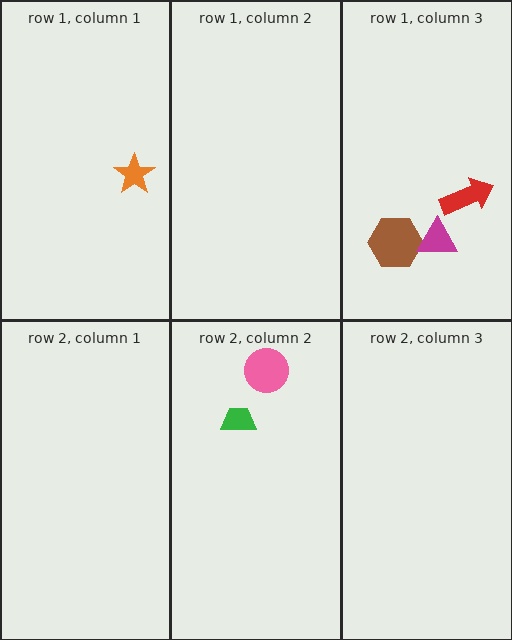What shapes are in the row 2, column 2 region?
The green trapezoid, the pink circle.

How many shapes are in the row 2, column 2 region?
2.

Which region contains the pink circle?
The row 2, column 2 region.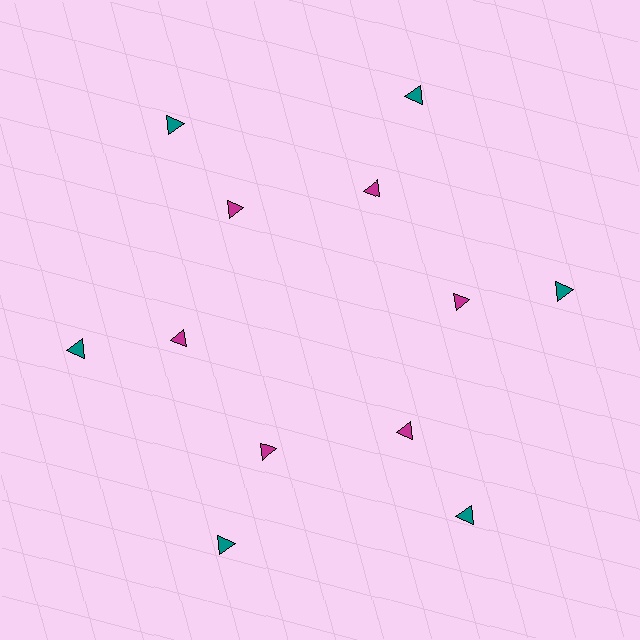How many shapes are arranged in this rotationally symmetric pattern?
There are 12 shapes, arranged in 6 groups of 2.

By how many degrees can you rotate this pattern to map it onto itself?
The pattern maps onto itself every 60 degrees of rotation.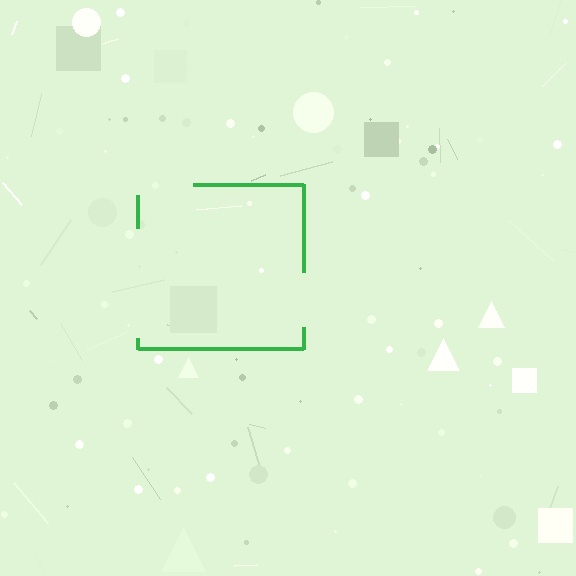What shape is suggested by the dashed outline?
The dashed outline suggests a square.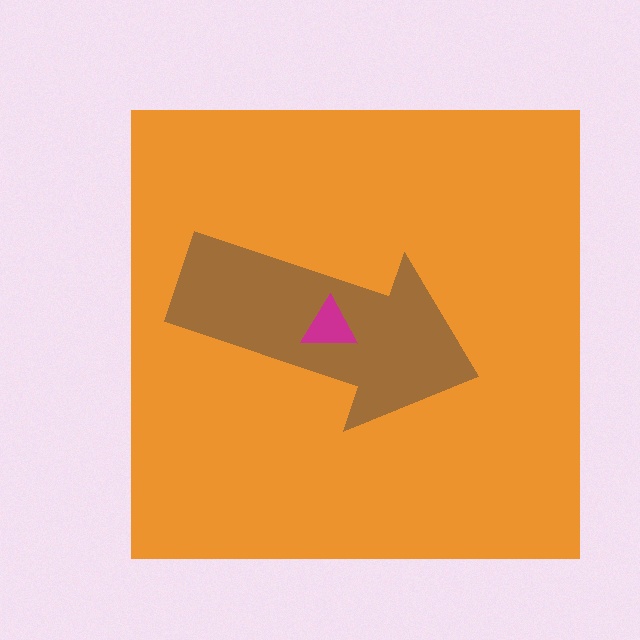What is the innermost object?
The magenta triangle.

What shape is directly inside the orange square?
The brown arrow.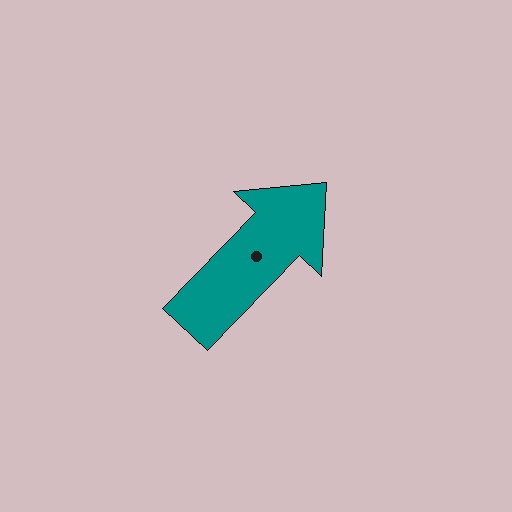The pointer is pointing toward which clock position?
Roughly 1 o'clock.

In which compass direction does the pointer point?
Northeast.